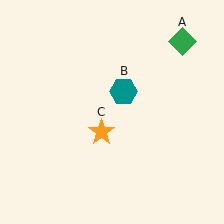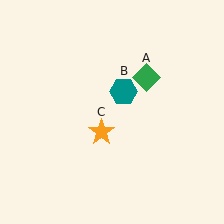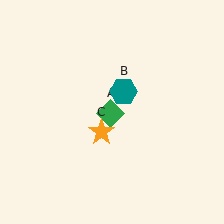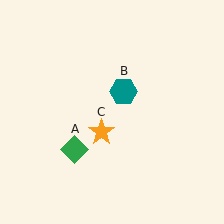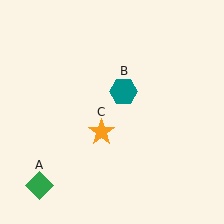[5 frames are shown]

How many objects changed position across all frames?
1 object changed position: green diamond (object A).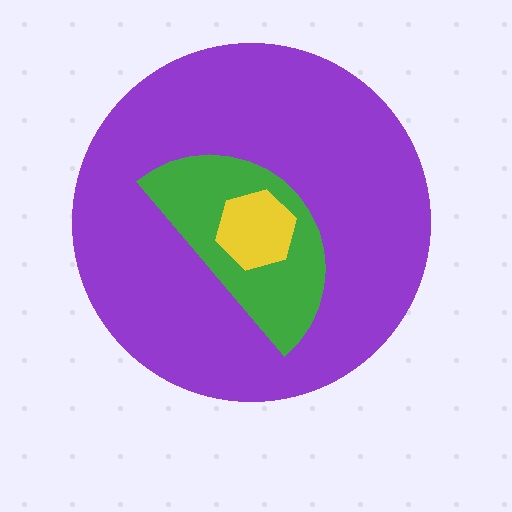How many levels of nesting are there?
3.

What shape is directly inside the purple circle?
The green semicircle.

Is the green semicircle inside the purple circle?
Yes.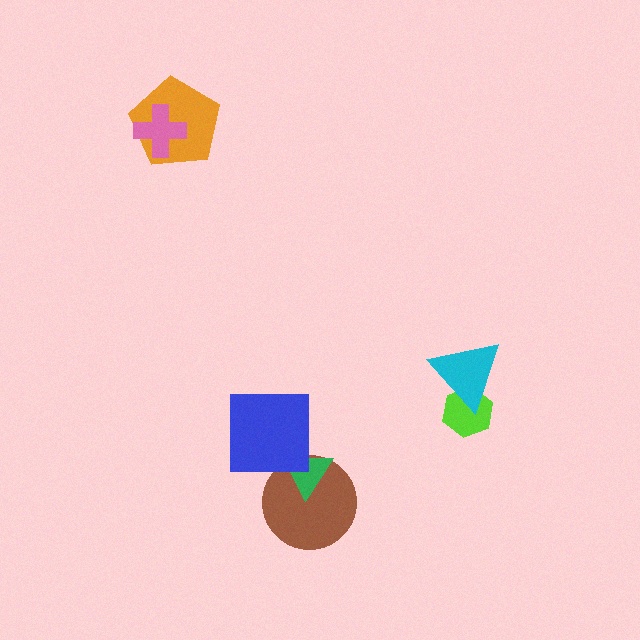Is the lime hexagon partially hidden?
Yes, it is partially covered by another shape.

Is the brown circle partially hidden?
Yes, it is partially covered by another shape.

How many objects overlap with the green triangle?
2 objects overlap with the green triangle.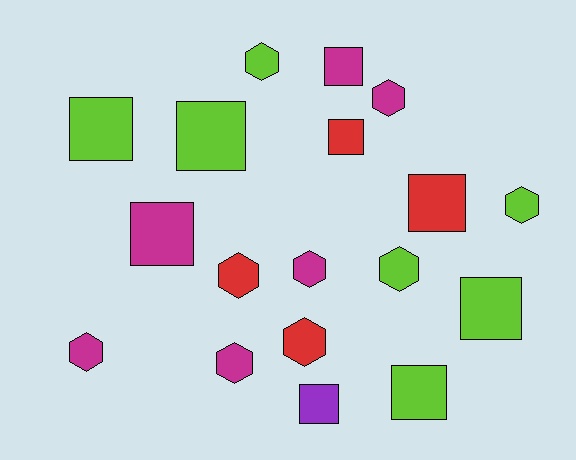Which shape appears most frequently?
Square, with 9 objects.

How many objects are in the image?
There are 18 objects.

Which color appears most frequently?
Lime, with 7 objects.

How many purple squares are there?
There is 1 purple square.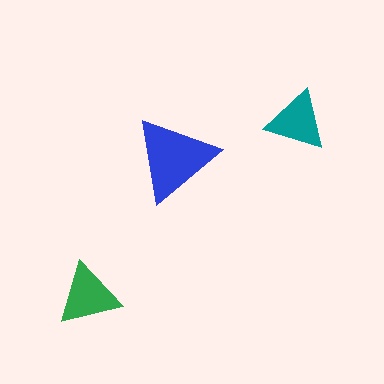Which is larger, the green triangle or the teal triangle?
The green one.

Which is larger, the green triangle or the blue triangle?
The blue one.